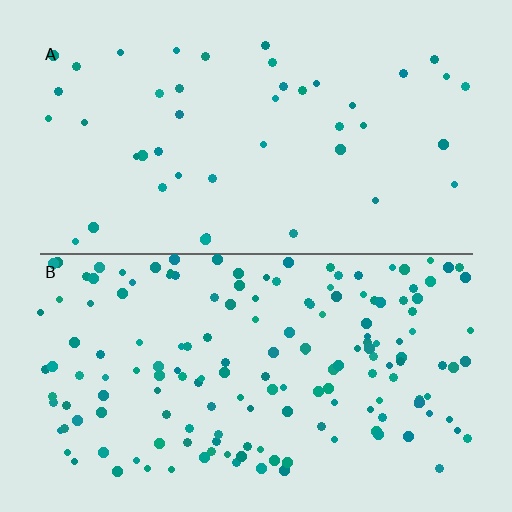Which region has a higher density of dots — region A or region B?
B (the bottom).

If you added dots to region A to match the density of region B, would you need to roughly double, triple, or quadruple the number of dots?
Approximately quadruple.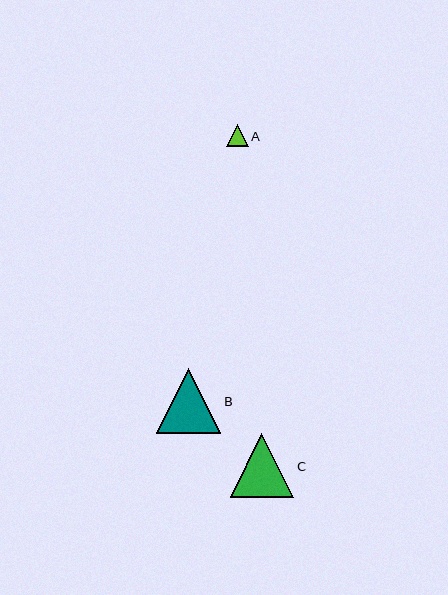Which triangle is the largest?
Triangle B is the largest with a size of approximately 65 pixels.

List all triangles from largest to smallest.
From largest to smallest: B, C, A.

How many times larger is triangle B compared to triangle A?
Triangle B is approximately 3.0 times the size of triangle A.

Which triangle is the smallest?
Triangle A is the smallest with a size of approximately 22 pixels.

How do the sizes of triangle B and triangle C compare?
Triangle B and triangle C are approximately the same size.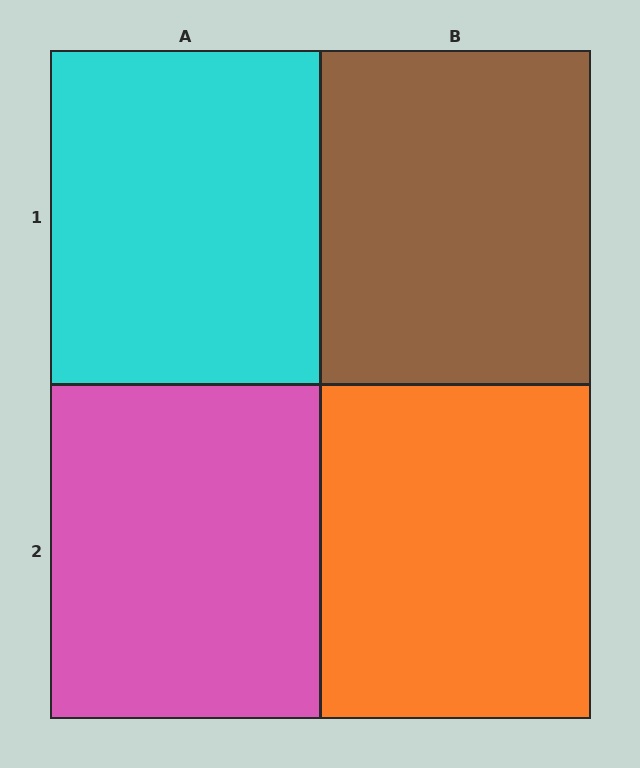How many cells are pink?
1 cell is pink.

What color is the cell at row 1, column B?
Brown.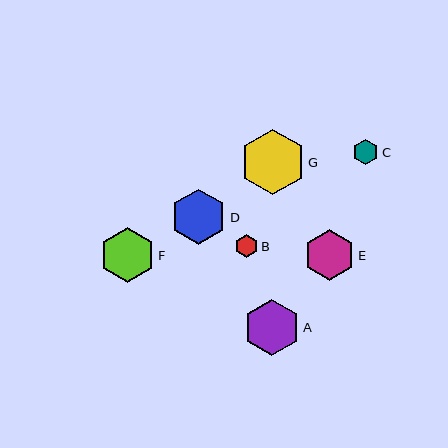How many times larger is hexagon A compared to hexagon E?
Hexagon A is approximately 1.1 times the size of hexagon E.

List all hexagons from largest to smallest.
From largest to smallest: G, A, D, F, E, C, B.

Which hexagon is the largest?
Hexagon G is the largest with a size of approximately 65 pixels.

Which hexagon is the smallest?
Hexagon B is the smallest with a size of approximately 23 pixels.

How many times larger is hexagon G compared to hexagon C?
Hexagon G is approximately 2.5 times the size of hexagon C.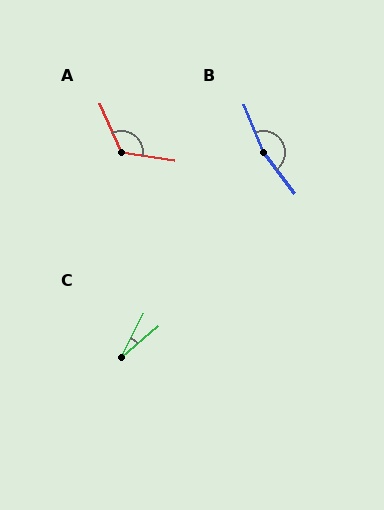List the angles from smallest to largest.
C (23°), A (122°), B (165°).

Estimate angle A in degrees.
Approximately 122 degrees.